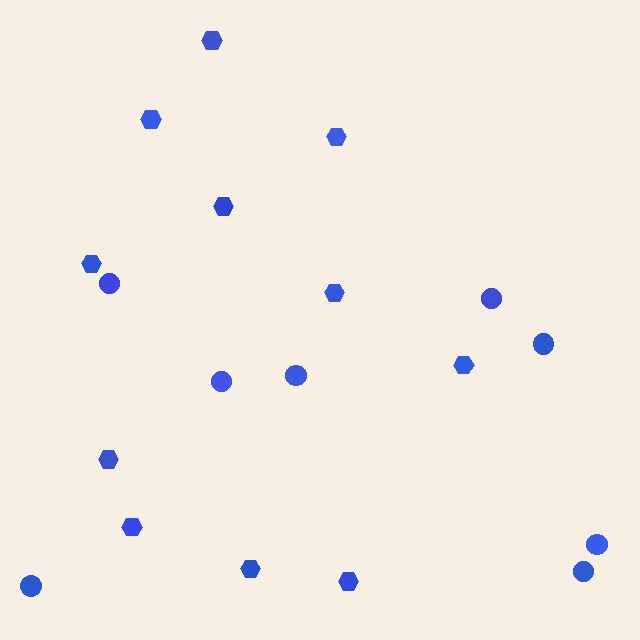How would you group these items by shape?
There are 2 groups: one group of circles (8) and one group of hexagons (11).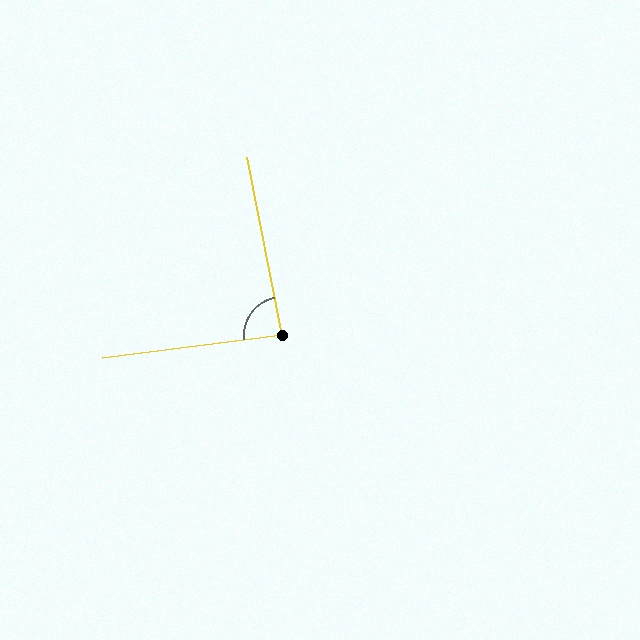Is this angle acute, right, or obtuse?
It is approximately a right angle.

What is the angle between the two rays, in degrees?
Approximately 86 degrees.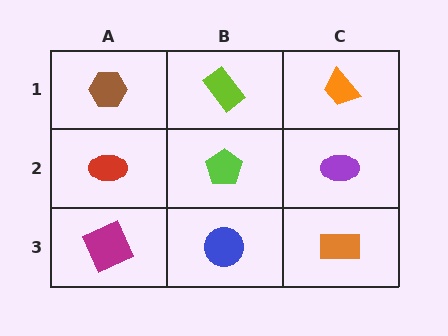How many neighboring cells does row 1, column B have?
3.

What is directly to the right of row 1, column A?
A lime rectangle.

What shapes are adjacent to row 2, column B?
A lime rectangle (row 1, column B), a blue circle (row 3, column B), a red ellipse (row 2, column A), a purple ellipse (row 2, column C).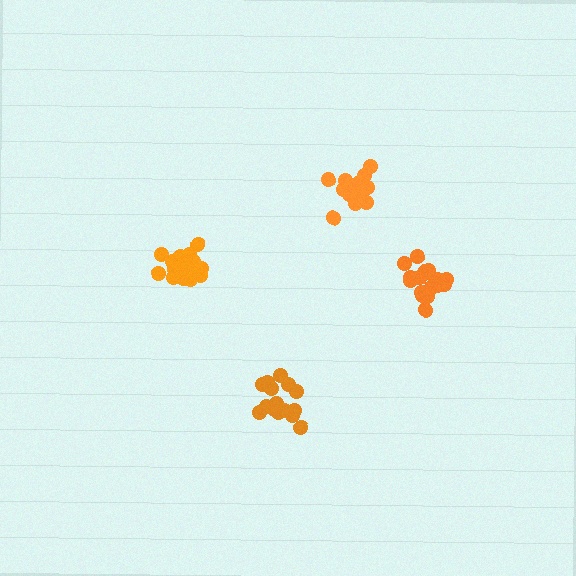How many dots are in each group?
Group 1: 19 dots, Group 2: 17 dots, Group 3: 16 dots, Group 4: 19 dots (71 total).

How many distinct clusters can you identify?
There are 4 distinct clusters.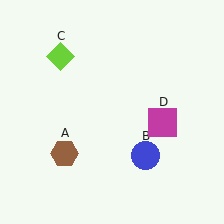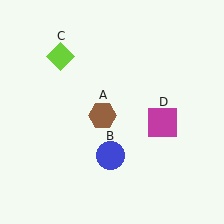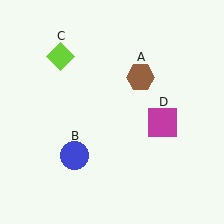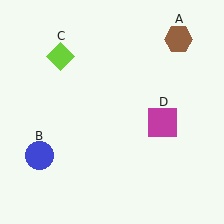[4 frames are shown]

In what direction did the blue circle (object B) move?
The blue circle (object B) moved left.